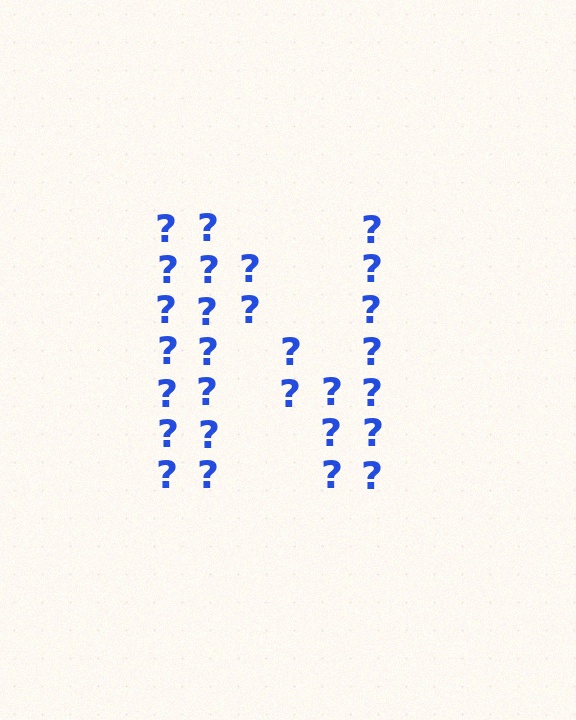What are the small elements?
The small elements are question marks.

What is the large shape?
The large shape is the letter N.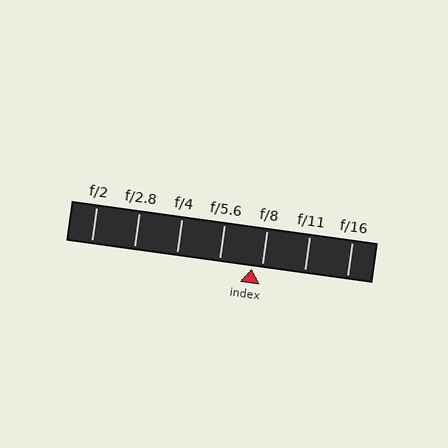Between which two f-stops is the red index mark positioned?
The index mark is between f/5.6 and f/8.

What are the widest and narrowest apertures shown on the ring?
The widest aperture shown is f/2 and the narrowest is f/16.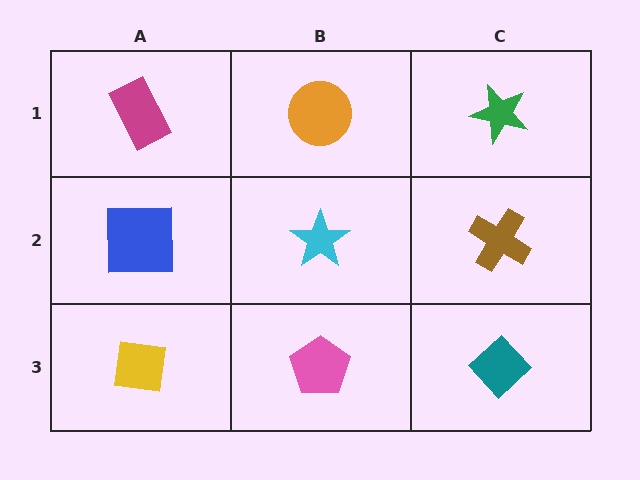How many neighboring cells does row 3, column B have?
3.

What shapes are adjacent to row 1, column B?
A cyan star (row 2, column B), a magenta rectangle (row 1, column A), a green star (row 1, column C).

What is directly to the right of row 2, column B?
A brown cross.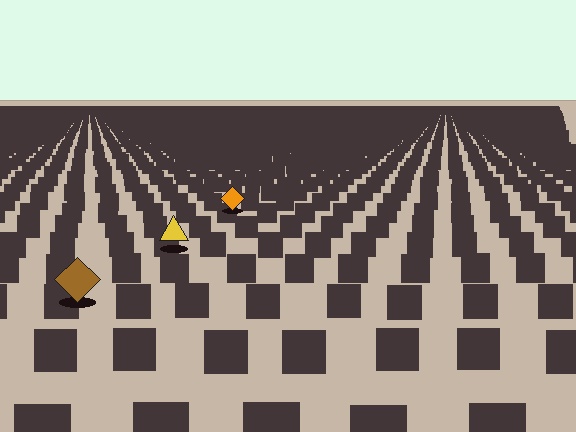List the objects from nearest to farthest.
From nearest to farthest: the brown diamond, the yellow triangle, the orange diamond.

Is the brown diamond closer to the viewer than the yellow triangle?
Yes. The brown diamond is closer — you can tell from the texture gradient: the ground texture is coarser near it.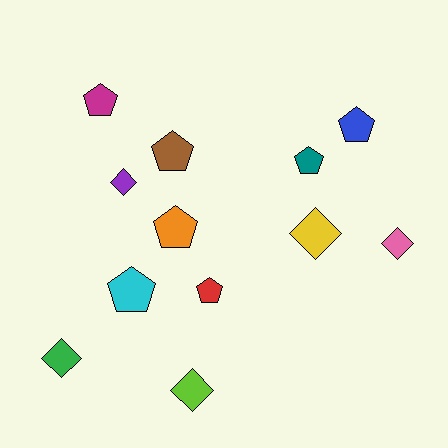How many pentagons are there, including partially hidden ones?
There are 7 pentagons.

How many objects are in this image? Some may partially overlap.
There are 12 objects.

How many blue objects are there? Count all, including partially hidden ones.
There is 1 blue object.